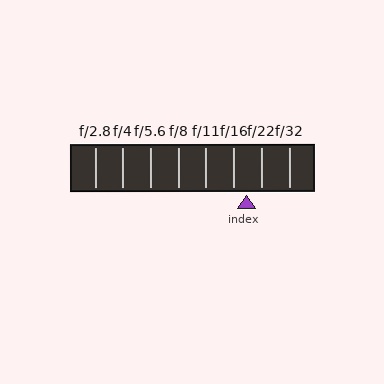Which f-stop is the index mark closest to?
The index mark is closest to f/16.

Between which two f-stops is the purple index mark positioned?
The index mark is between f/16 and f/22.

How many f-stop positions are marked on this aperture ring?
There are 8 f-stop positions marked.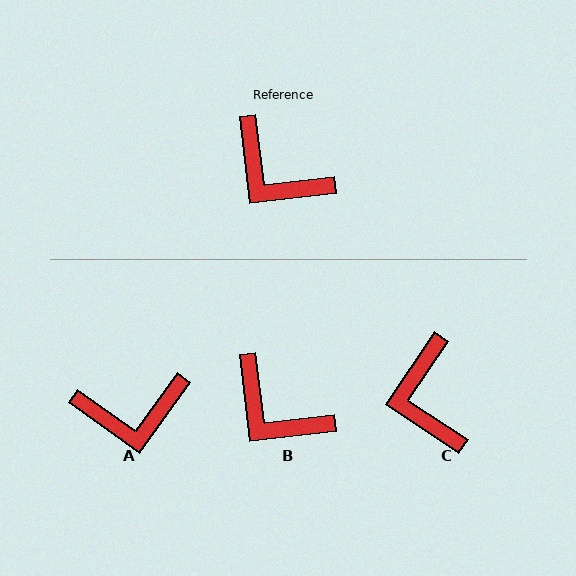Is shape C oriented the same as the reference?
No, it is off by about 40 degrees.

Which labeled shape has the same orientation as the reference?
B.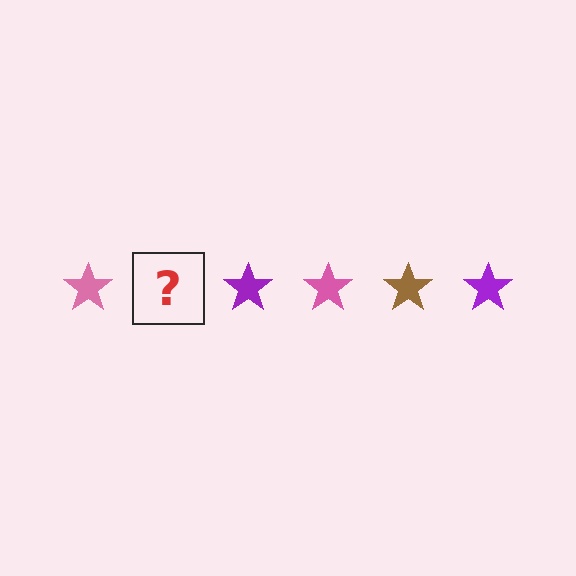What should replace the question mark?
The question mark should be replaced with a brown star.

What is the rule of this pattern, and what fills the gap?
The rule is that the pattern cycles through pink, brown, purple stars. The gap should be filled with a brown star.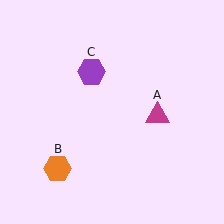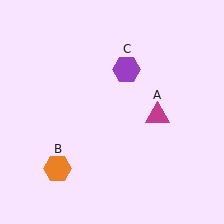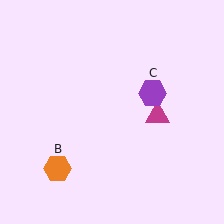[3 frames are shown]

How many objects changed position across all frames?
1 object changed position: purple hexagon (object C).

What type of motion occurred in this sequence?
The purple hexagon (object C) rotated clockwise around the center of the scene.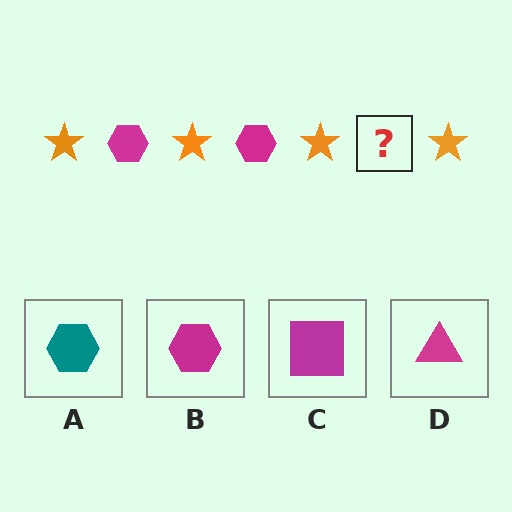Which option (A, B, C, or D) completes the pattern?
B.